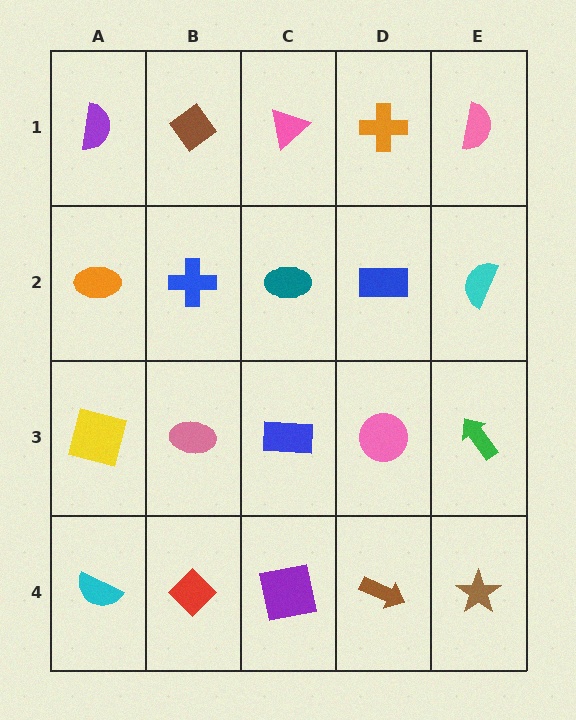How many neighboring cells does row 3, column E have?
3.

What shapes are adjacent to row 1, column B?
A blue cross (row 2, column B), a purple semicircle (row 1, column A), a pink triangle (row 1, column C).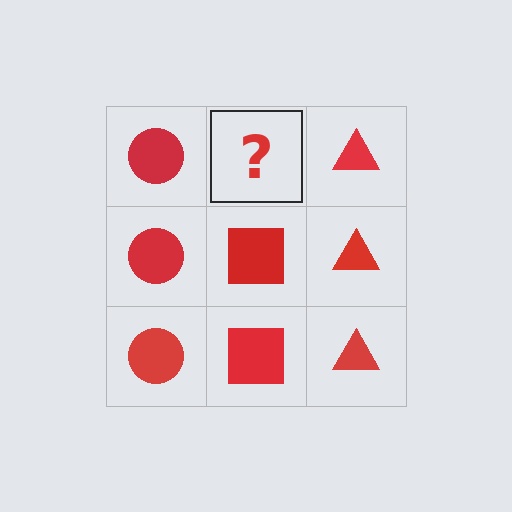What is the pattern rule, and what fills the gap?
The rule is that each column has a consistent shape. The gap should be filled with a red square.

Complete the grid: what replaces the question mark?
The question mark should be replaced with a red square.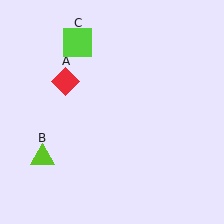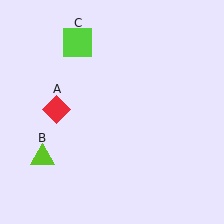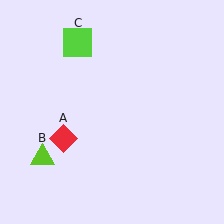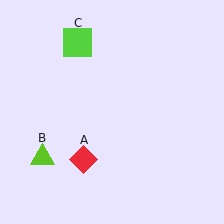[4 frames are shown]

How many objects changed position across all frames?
1 object changed position: red diamond (object A).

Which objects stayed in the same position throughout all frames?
Lime triangle (object B) and lime square (object C) remained stationary.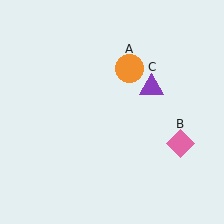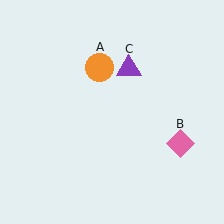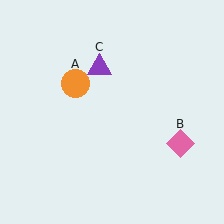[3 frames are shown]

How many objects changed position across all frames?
2 objects changed position: orange circle (object A), purple triangle (object C).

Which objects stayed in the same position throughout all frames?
Pink diamond (object B) remained stationary.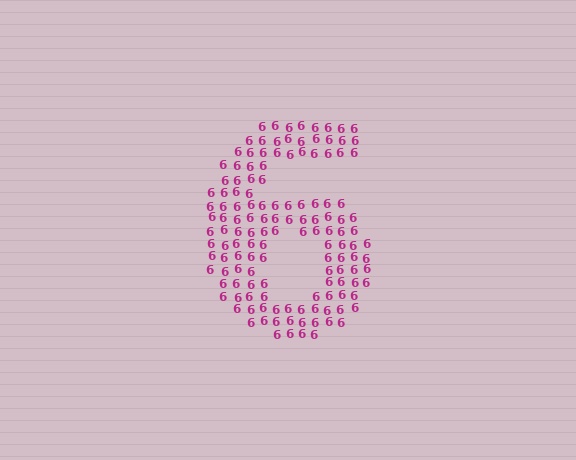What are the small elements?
The small elements are digit 6's.